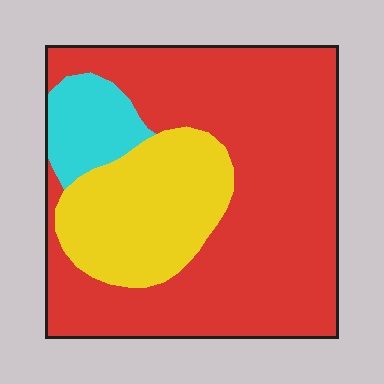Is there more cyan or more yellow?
Yellow.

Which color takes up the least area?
Cyan, at roughly 10%.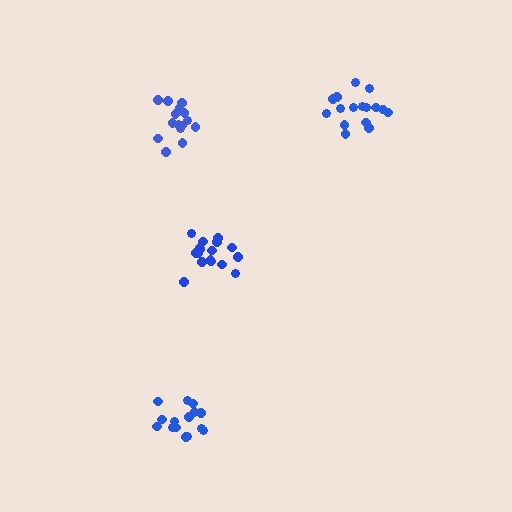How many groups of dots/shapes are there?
There are 4 groups.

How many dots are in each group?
Group 1: 16 dots, Group 2: 17 dots, Group 3: 15 dots, Group 4: 15 dots (63 total).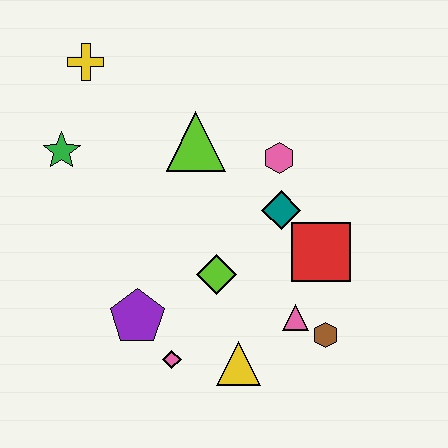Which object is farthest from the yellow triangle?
The yellow cross is farthest from the yellow triangle.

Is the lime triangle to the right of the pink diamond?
Yes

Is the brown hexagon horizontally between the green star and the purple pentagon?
No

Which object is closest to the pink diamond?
The purple pentagon is closest to the pink diamond.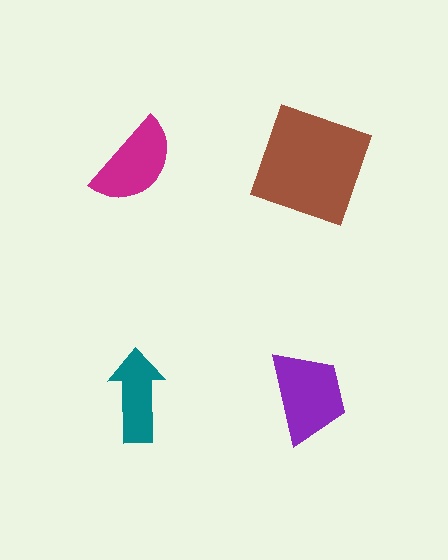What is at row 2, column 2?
A purple trapezoid.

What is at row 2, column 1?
A teal arrow.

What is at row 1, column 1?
A magenta semicircle.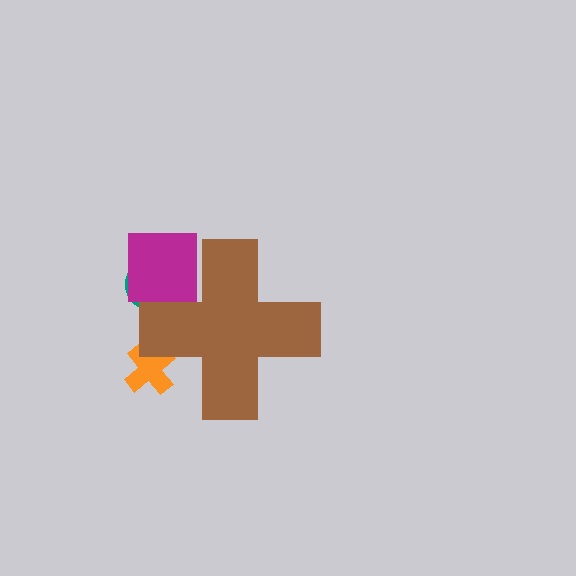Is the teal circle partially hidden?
Yes, the teal circle is partially hidden behind the brown cross.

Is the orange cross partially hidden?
Yes, the orange cross is partially hidden behind the brown cross.